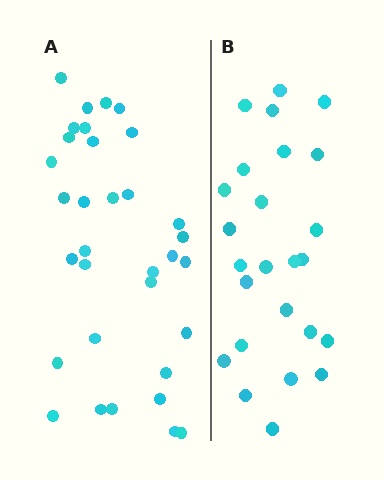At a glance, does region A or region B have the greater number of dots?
Region A (the left region) has more dots.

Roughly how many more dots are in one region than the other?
Region A has roughly 8 or so more dots than region B.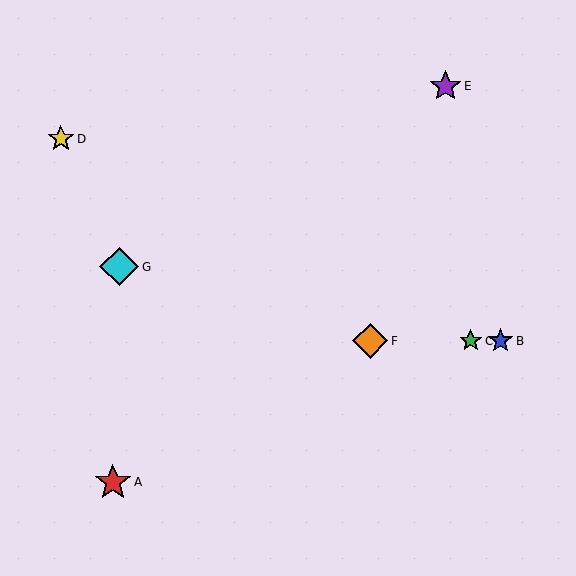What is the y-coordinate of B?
Object B is at y≈341.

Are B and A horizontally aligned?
No, B is at y≈341 and A is at y≈482.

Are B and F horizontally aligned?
Yes, both are at y≈341.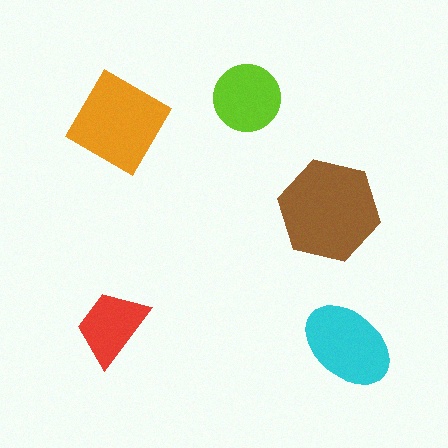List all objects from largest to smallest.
The brown hexagon, the orange diamond, the cyan ellipse, the lime circle, the red trapezoid.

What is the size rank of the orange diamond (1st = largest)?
2nd.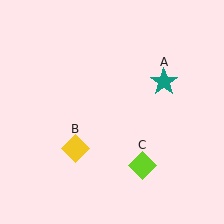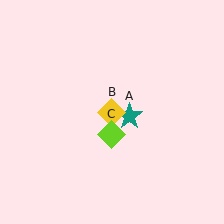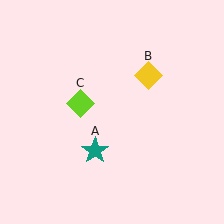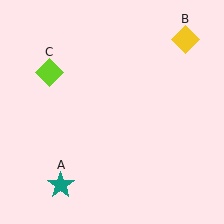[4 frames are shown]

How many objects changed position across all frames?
3 objects changed position: teal star (object A), yellow diamond (object B), lime diamond (object C).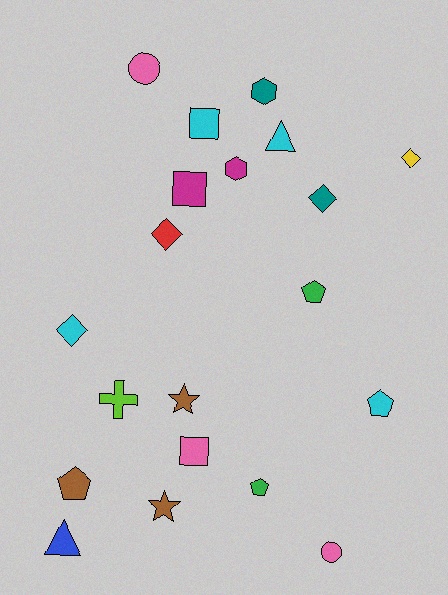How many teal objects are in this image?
There are 2 teal objects.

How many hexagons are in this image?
There are 2 hexagons.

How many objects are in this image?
There are 20 objects.